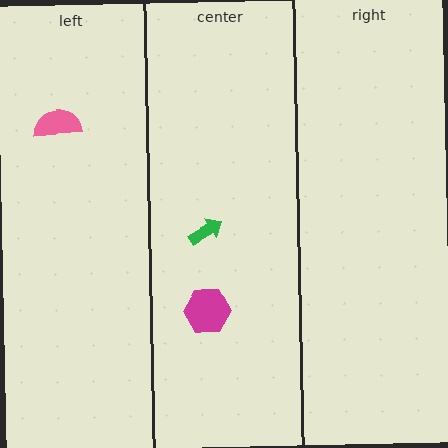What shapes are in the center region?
The green arrow, the magenta hexagon.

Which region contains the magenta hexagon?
The center region.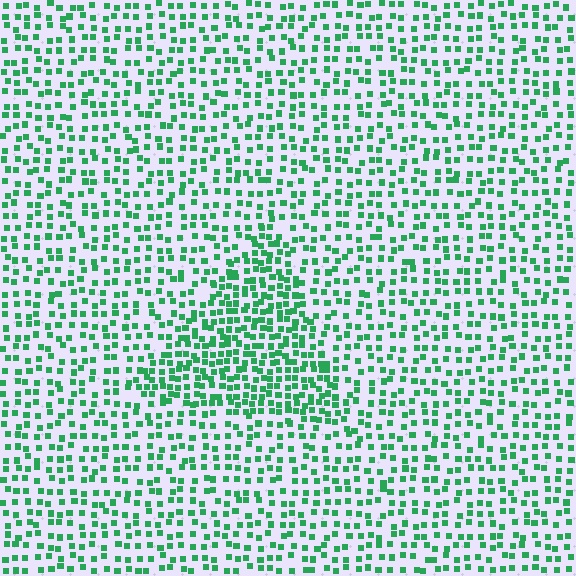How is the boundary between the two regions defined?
The boundary is defined by a change in element density (approximately 1.8x ratio). All elements are the same color, size, and shape.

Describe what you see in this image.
The image contains small green elements arranged at two different densities. A triangle-shaped region is visible where the elements are more densely packed than the surrounding area.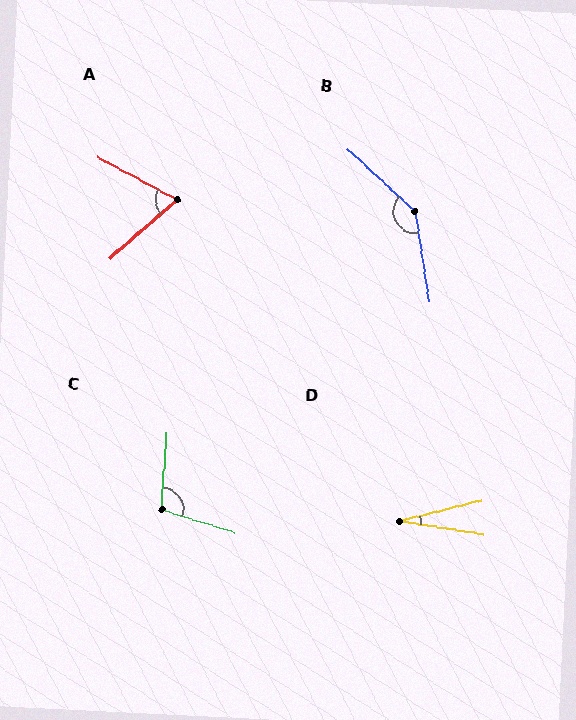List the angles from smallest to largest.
D (23°), A (70°), C (103°), B (141°).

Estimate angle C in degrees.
Approximately 103 degrees.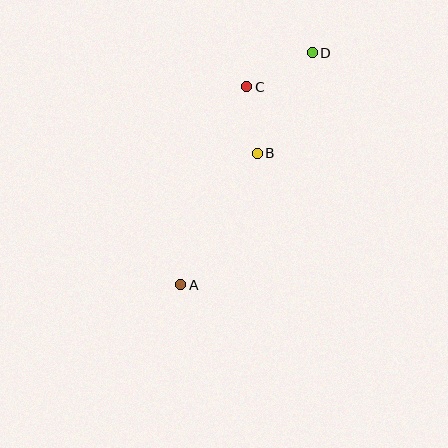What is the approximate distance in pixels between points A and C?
The distance between A and C is approximately 209 pixels.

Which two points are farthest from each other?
Points A and D are farthest from each other.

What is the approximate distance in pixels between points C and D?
The distance between C and D is approximately 74 pixels.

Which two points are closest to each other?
Points B and C are closest to each other.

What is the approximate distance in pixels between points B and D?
The distance between B and D is approximately 114 pixels.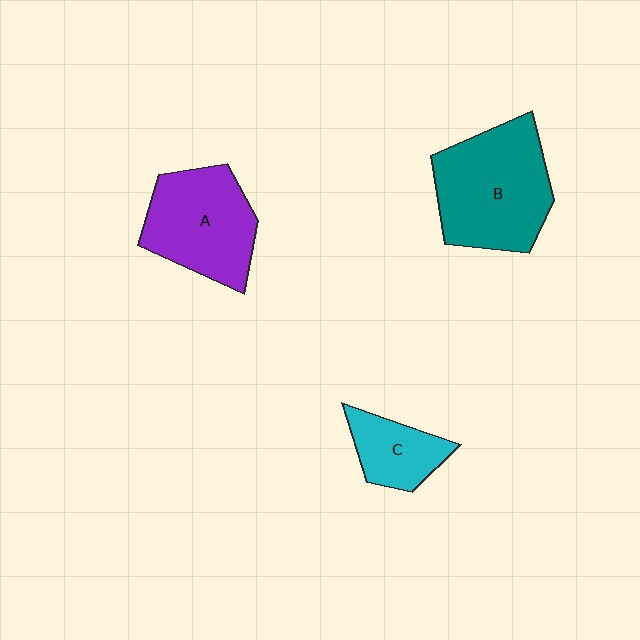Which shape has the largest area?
Shape B (teal).